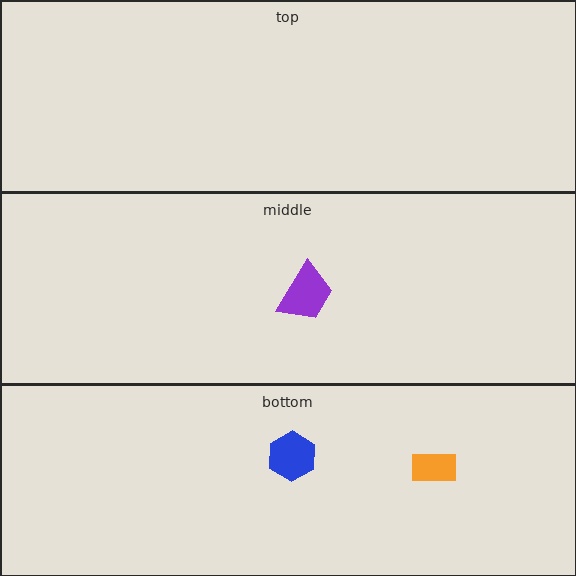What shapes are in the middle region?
The purple trapezoid.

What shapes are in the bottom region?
The orange rectangle, the blue hexagon.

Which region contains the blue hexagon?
The bottom region.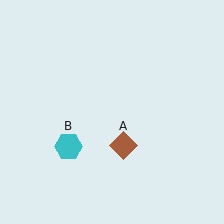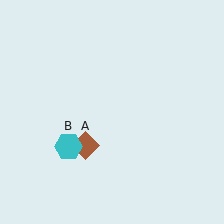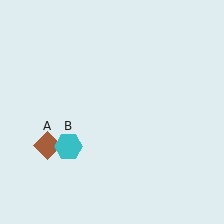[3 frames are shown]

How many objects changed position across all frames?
1 object changed position: brown diamond (object A).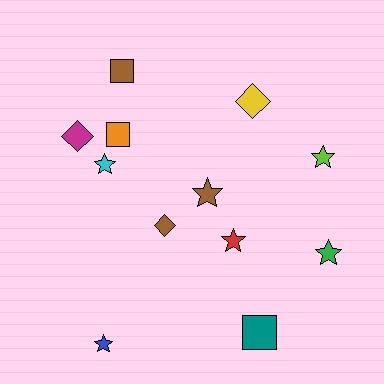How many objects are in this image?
There are 12 objects.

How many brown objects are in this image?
There are 3 brown objects.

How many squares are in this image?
There are 3 squares.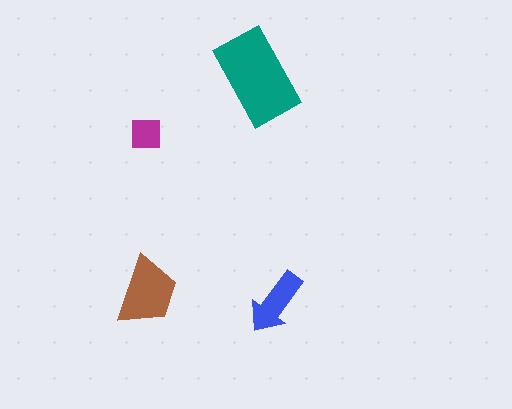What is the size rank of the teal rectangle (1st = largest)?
1st.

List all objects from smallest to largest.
The magenta square, the blue arrow, the brown trapezoid, the teal rectangle.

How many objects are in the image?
There are 4 objects in the image.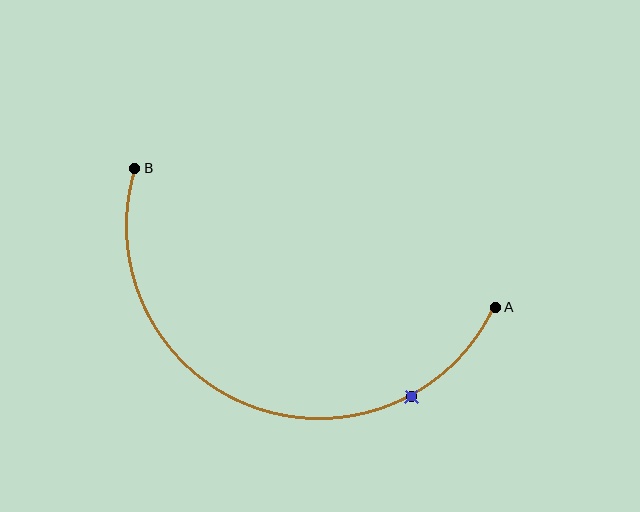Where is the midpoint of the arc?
The arc midpoint is the point on the curve farthest from the straight line joining A and B. It sits below that line.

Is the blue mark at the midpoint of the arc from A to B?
No. The blue mark lies on the arc but is closer to endpoint A. The arc midpoint would be at the point on the curve equidistant along the arc from both A and B.